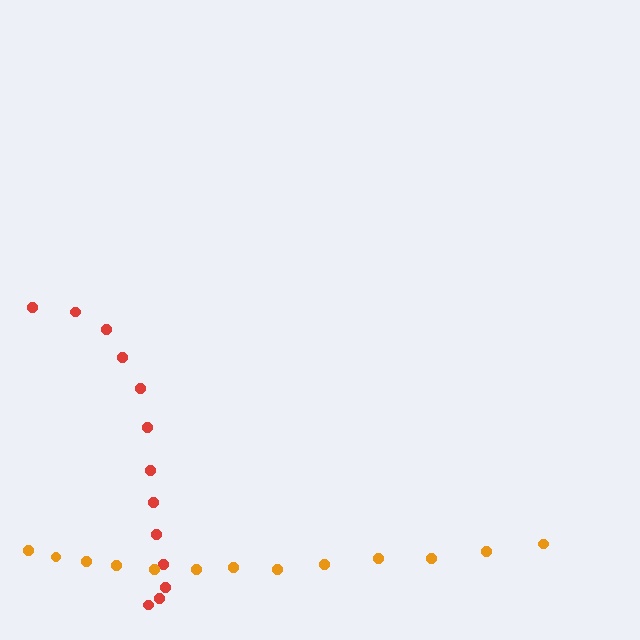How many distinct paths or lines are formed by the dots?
There are 2 distinct paths.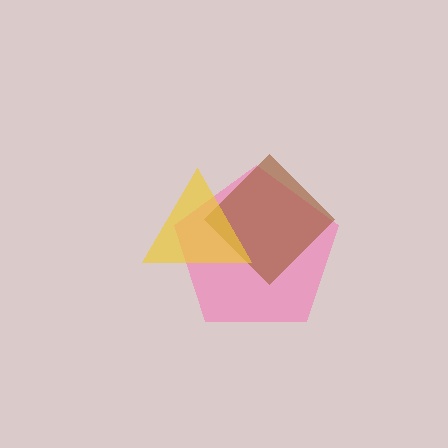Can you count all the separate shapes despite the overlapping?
Yes, there are 3 separate shapes.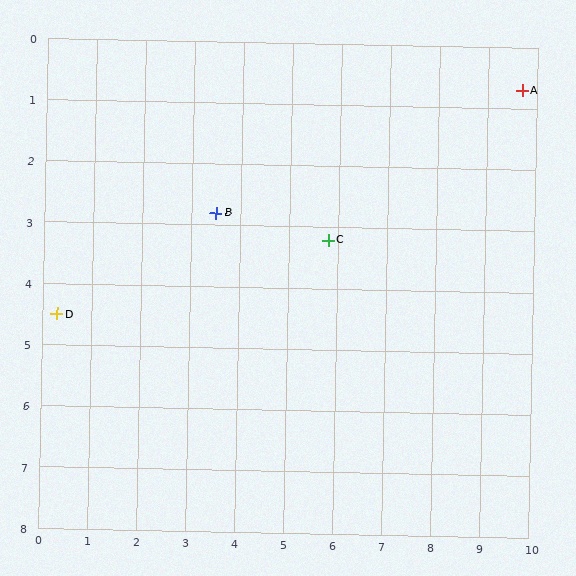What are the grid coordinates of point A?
Point A is at approximately (9.7, 0.7).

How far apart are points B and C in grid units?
Points B and C are about 2.3 grid units apart.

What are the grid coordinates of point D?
Point D is at approximately (0.3, 4.5).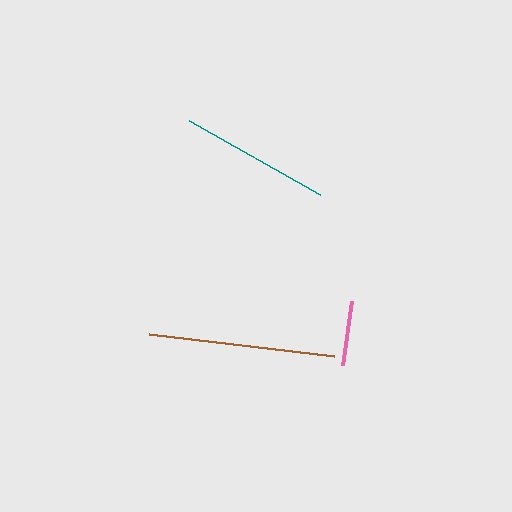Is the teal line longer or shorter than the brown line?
The brown line is longer than the teal line.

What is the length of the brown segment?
The brown segment is approximately 186 pixels long.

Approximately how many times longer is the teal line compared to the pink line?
The teal line is approximately 2.3 times the length of the pink line.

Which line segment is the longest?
The brown line is the longest at approximately 186 pixels.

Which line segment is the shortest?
The pink line is the shortest at approximately 65 pixels.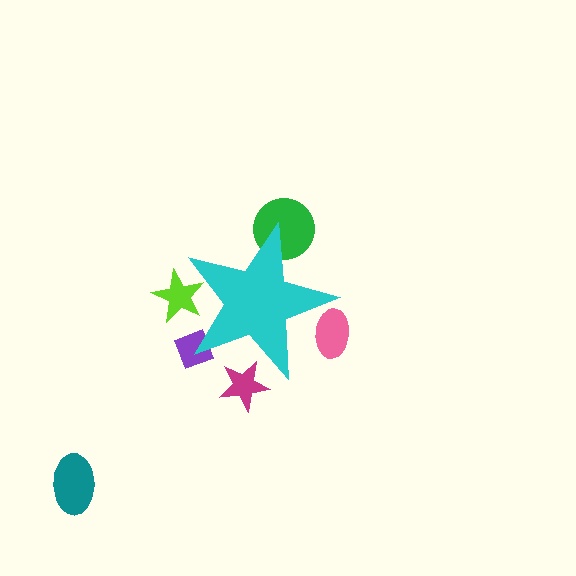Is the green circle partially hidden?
Yes, the green circle is partially hidden behind the cyan star.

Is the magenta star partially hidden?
Yes, the magenta star is partially hidden behind the cyan star.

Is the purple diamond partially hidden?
Yes, the purple diamond is partially hidden behind the cyan star.